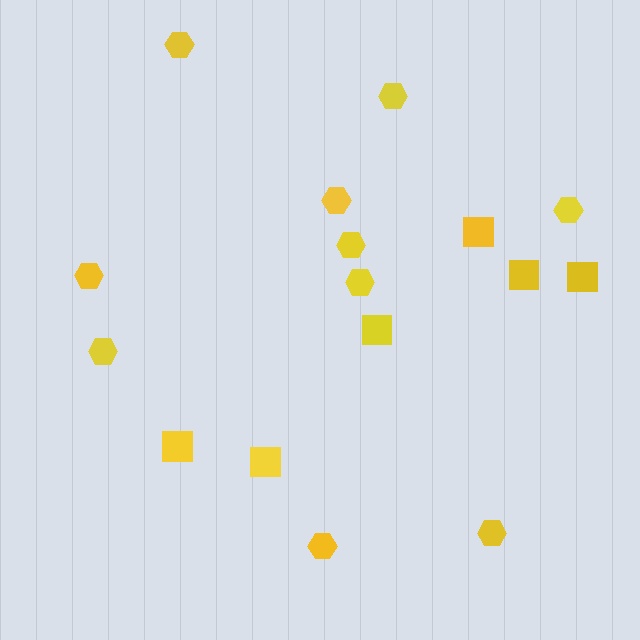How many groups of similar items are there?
There are 2 groups: one group of squares (6) and one group of hexagons (10).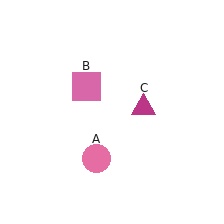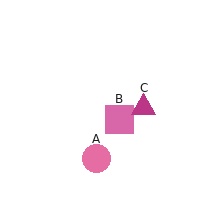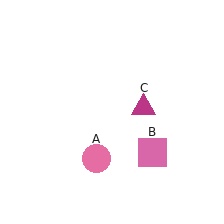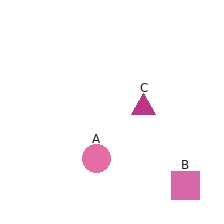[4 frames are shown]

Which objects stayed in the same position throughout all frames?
Pink circle (object A) and magenta triangle (object C) remained stationary.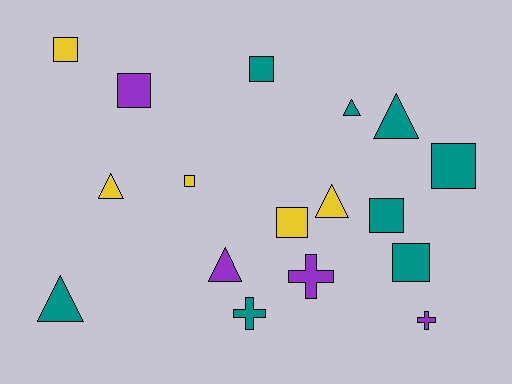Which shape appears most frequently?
Square, with 8 objects.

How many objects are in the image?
There are 17 objects.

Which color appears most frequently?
Teal, with 8 objects.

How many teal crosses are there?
There is 1 teal cross.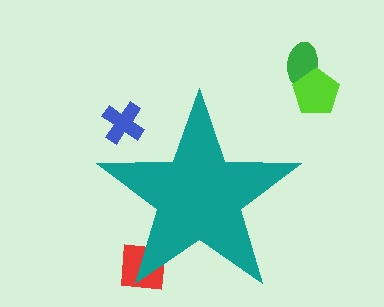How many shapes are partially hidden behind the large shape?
2 shapes are partially hidden.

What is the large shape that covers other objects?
A teal star.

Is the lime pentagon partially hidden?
No, the lime pentagon is fully visible.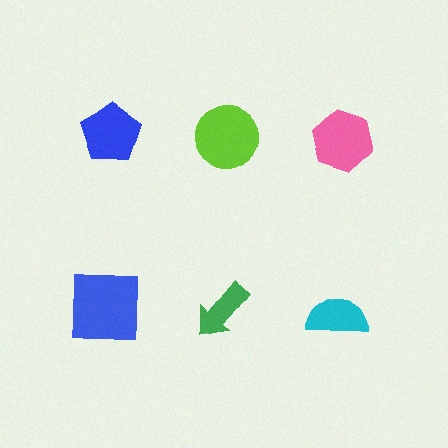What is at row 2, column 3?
A cyan semicircle.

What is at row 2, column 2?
A green arrow.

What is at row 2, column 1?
A blue square.